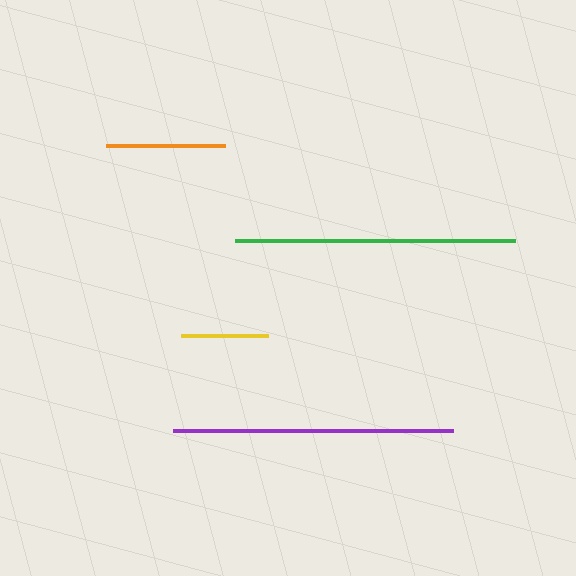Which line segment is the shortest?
The yellow line is the shortest at approximately 87 pixels.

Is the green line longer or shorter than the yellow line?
The green line is longer than the yellow line.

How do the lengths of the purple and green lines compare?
The purple and green lines are approximately the same length.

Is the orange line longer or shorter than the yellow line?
The orange line is longer than the yellow line.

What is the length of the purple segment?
The purple segment is approximately 280 pixels long.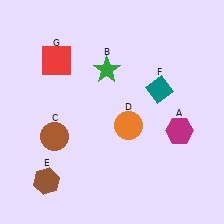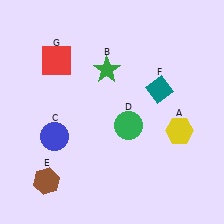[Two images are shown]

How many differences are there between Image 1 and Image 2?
There are 3 differences between the two images.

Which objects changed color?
A changed from magenta to yellow. C changed from brown to blue. D changed from orange to green.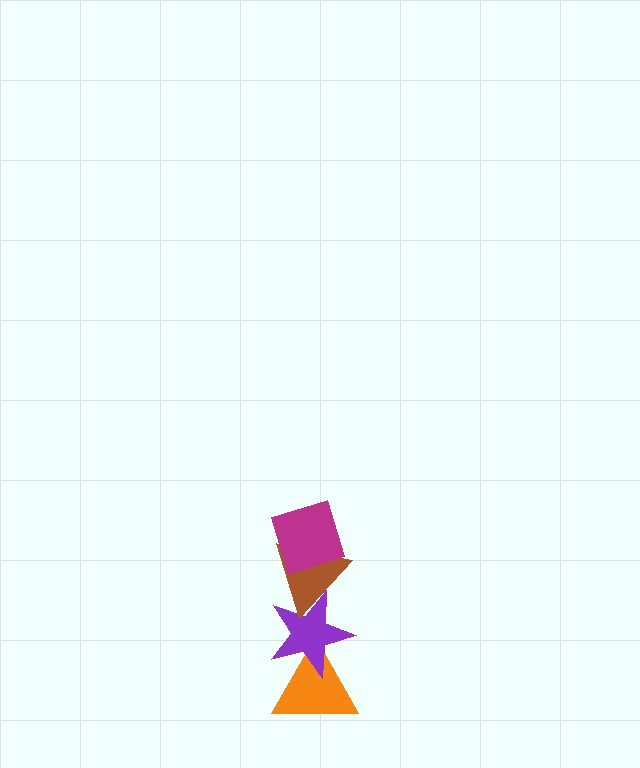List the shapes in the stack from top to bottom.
From top to bottom: the magenta diamond, the brown triangle, the purple star, the orange triangle.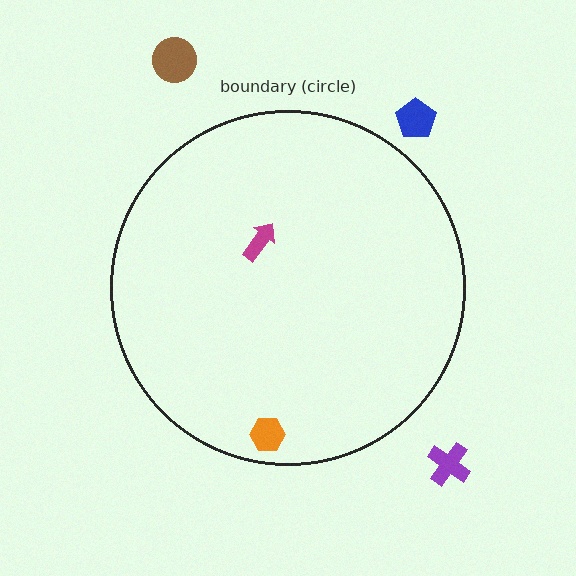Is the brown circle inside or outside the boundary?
Outside.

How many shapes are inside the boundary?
2 inside, 3 outside.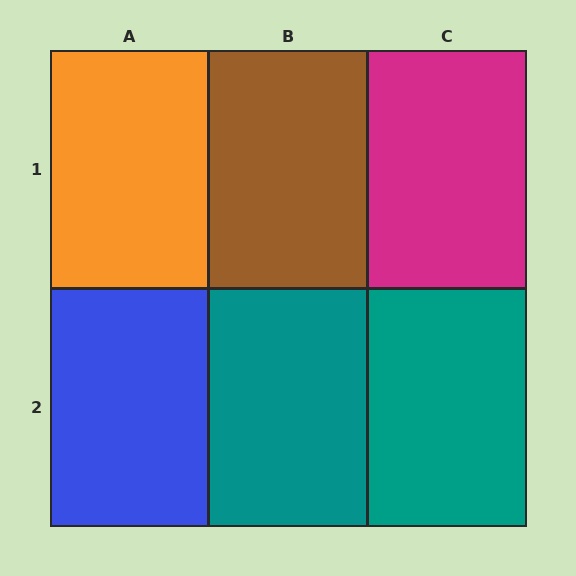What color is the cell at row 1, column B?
Brown.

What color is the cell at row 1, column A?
Orange.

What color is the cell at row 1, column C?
Magenta.